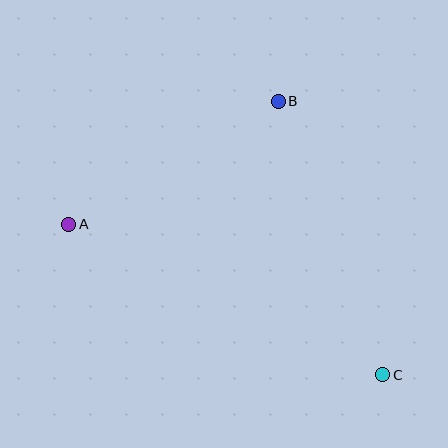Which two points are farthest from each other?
Points A and C are farthest from each other.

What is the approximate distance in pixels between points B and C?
The distance between B and C is approximately 293 pixels.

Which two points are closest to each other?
Points A and B are closest to each other.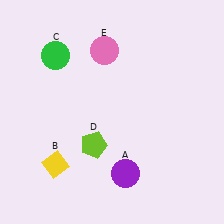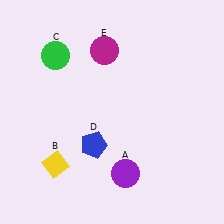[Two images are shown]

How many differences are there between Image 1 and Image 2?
There are 2 differences between the two images.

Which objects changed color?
D changed from lime to blue. E changed from pink to magenta.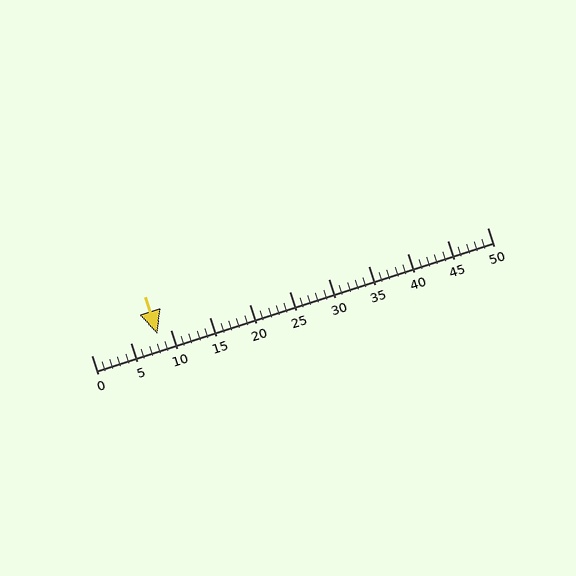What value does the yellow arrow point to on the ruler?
The yellow arrow points to approximately 8.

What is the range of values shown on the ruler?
The ruler shows values from 0 to 50.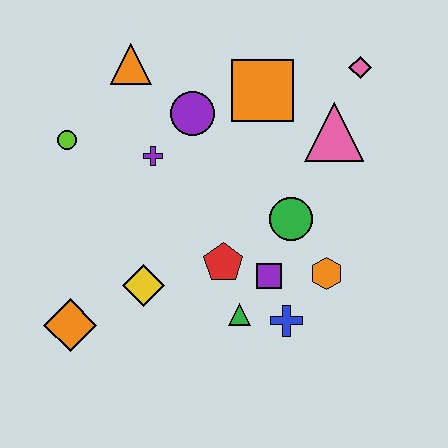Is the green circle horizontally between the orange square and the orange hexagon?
Yes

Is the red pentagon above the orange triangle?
No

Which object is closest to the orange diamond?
The yellow diamond is closest to the orange diamond.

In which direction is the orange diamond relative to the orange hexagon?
The orange diamond is to the left of the orange hexagon.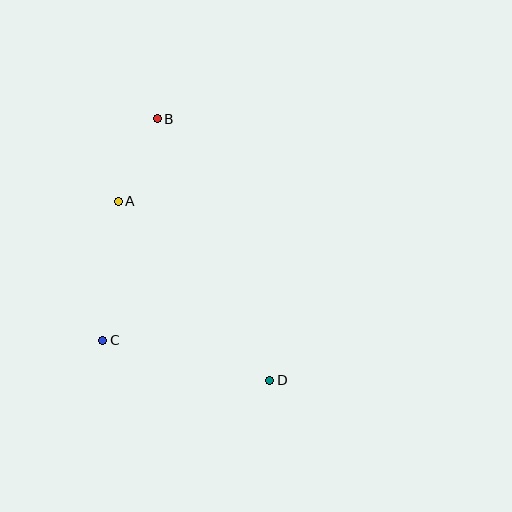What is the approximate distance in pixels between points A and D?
The distance between A and D is approximately 235 pixels.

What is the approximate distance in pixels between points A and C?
The distance between A and C is approximately 140 pixels.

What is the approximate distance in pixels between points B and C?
The distance between B and C is approximately 227 pixels.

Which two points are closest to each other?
Points A and B are closest to each other.